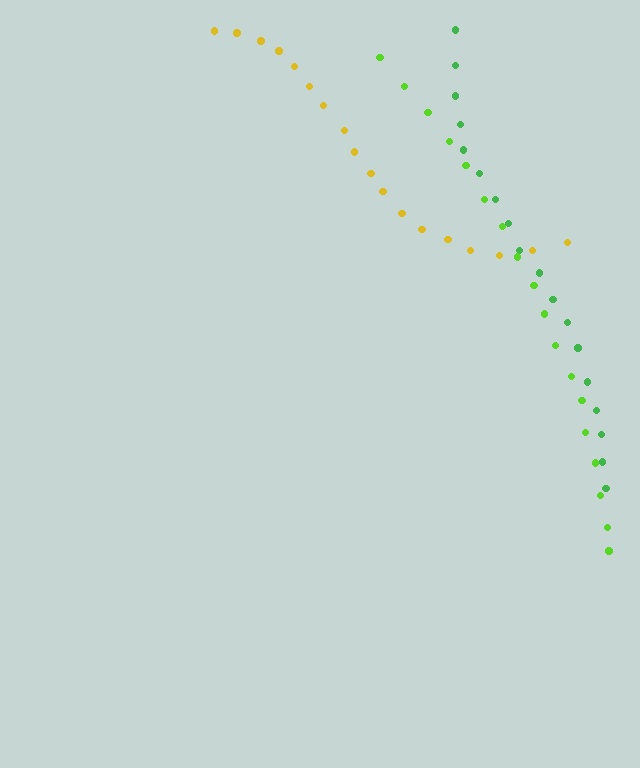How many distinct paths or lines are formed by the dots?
There are 3 distinct paths.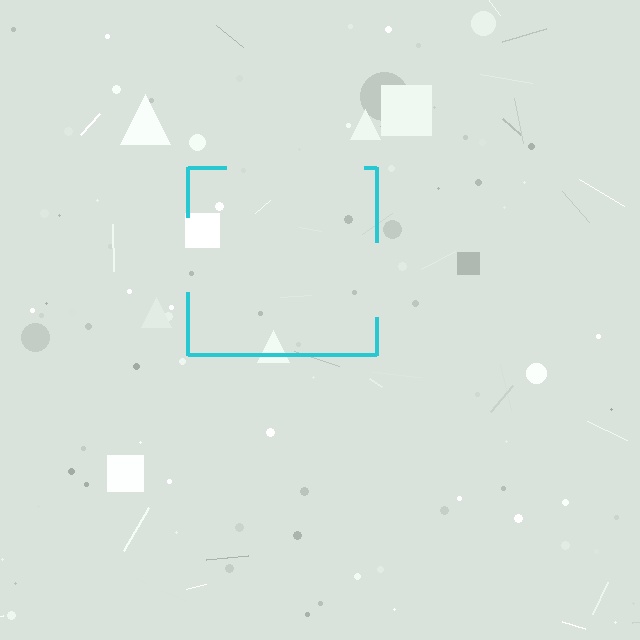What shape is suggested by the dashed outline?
The dashed outline suggests a square.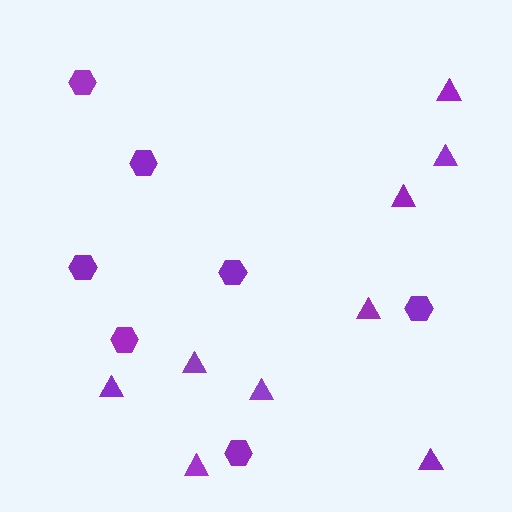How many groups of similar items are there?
There are 2 groups: one group of hexagons (7) and one group of triangles (9).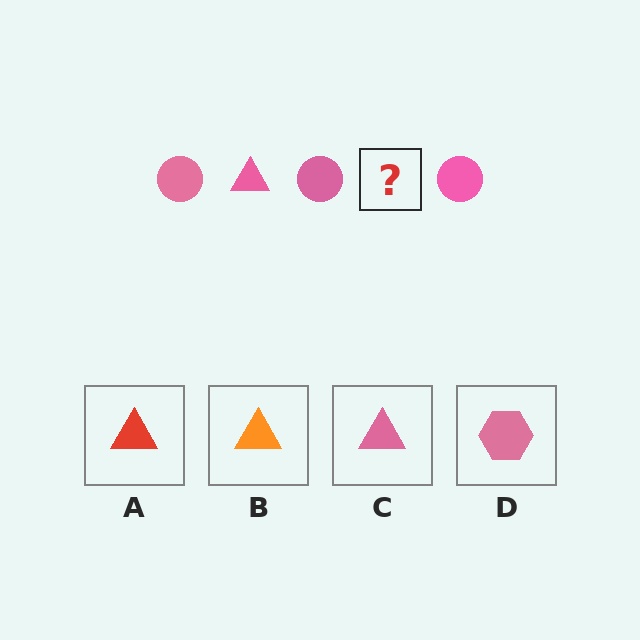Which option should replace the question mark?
Option C.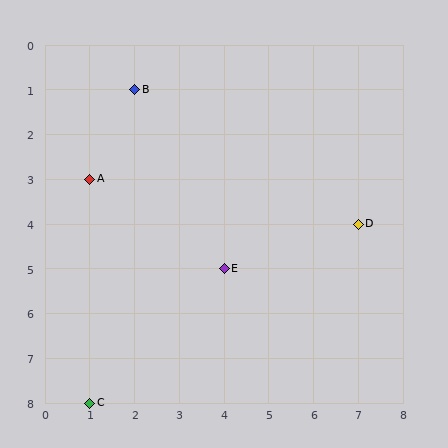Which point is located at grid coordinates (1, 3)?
Point A is at (1, 3).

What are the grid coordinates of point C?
Point C is at grid coordinates (1, 8).